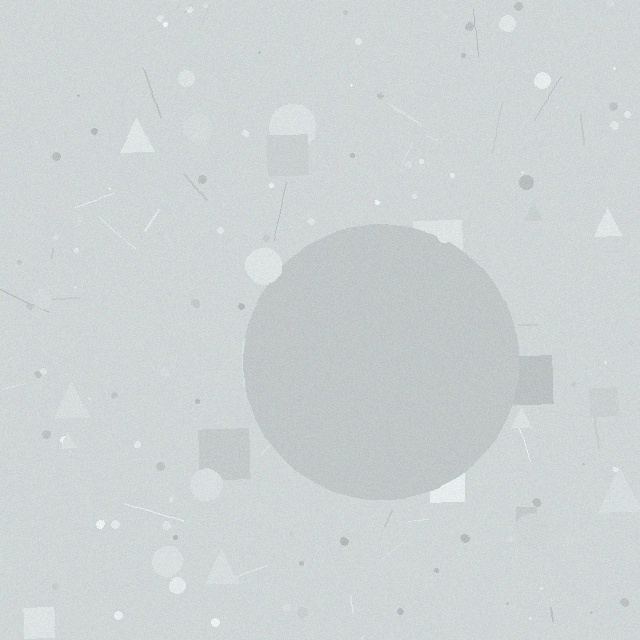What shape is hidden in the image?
A circle is hidden in the image.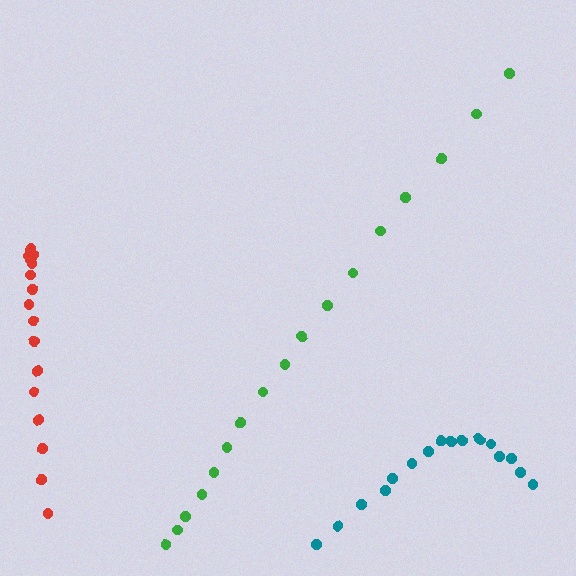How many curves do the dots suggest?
There are 3 distinct paths.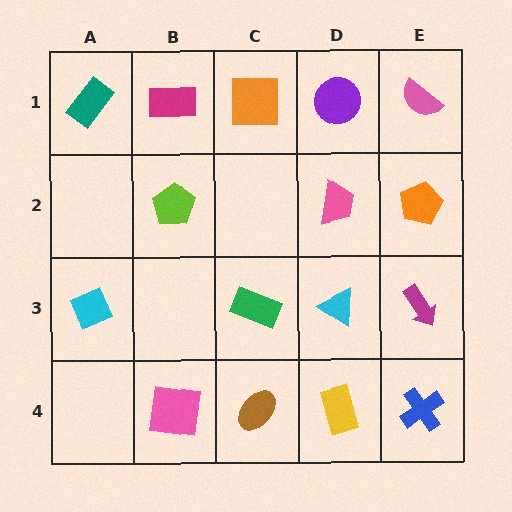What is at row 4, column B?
A pink square.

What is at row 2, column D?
A pink trapezoid.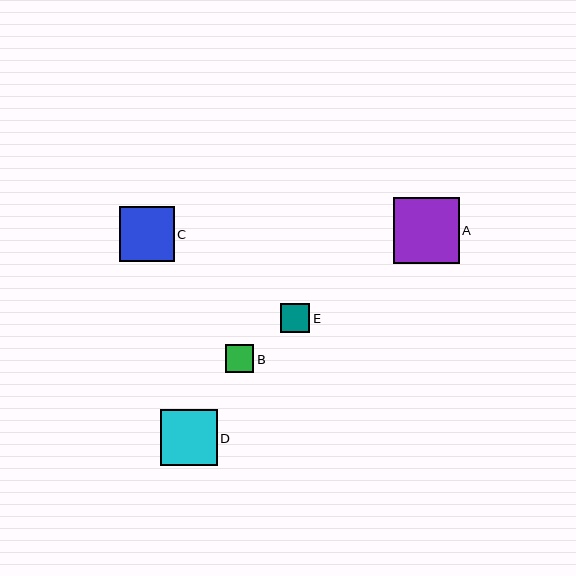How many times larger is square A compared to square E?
Square A is approximately 2.2 times the size of square E.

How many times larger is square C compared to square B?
Square C is approximately 1.9 times the size of square B.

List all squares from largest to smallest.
From largest to smallest: A, D, C, E, B.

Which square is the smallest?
Square B is the smallest with a size of approximately 28 pixels.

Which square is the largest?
Square A is the largest with a size of approximately 66 pixels.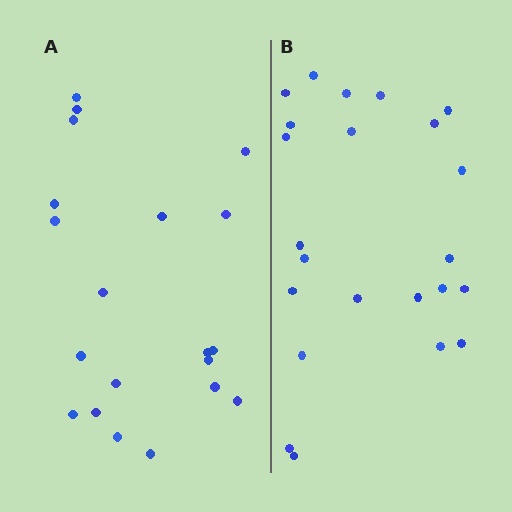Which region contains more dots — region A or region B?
Region B (the right region) has more dots.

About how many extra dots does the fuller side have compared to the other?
Region B has just a few more — roughly 2 or 3 more dots than region A.